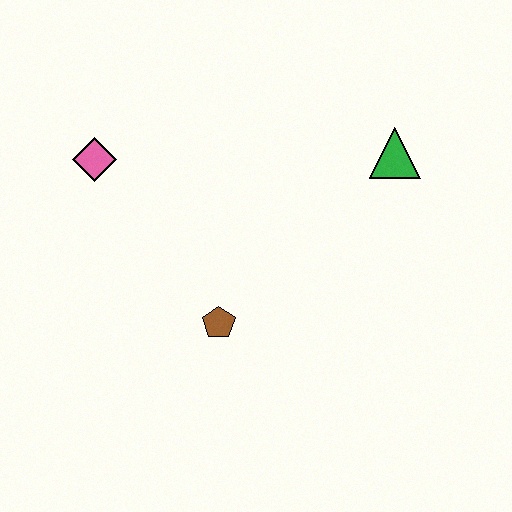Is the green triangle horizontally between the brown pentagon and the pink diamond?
No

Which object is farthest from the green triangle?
The pink diamond is farthest from the green triangle.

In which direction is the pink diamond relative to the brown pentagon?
The pink diamond is above the brown pentagon.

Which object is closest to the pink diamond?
The brown pentagon is closest to the pink diamond.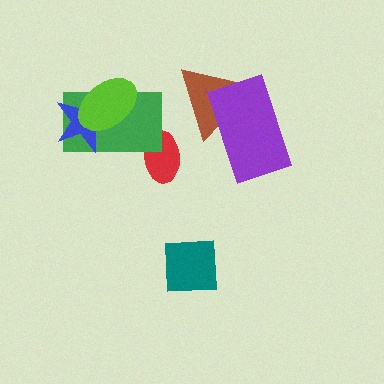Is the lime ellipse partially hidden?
No, no other shape covers it.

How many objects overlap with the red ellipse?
1 object overlaps with the red ellipse.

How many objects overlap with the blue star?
2 objects overlap with the blue star.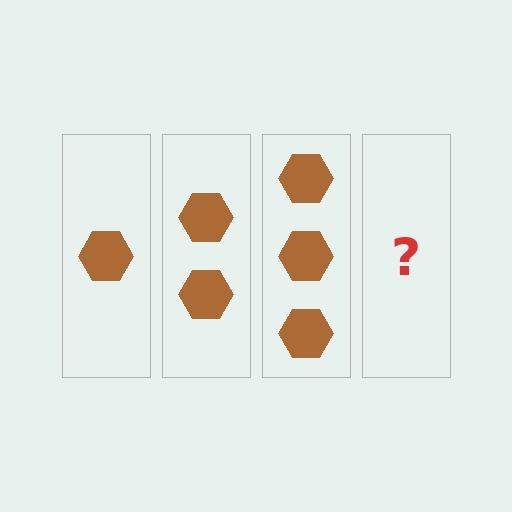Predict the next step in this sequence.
The next step is 4 hexagons.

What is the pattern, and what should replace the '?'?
The pattern is that each step adds one more hexagon. The '?' should be 4 hexagons.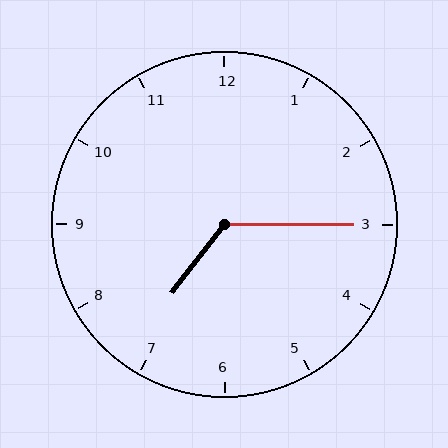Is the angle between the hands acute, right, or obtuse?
It is obtuse.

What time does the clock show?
7:15.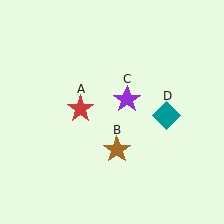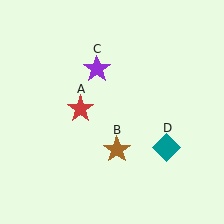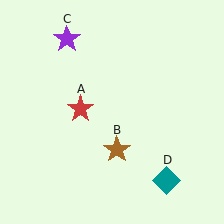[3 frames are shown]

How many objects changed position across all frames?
2 objects changed position: purple star (object C), teal diamond (object D).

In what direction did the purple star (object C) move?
The purple star (object C) moved up and to the left.